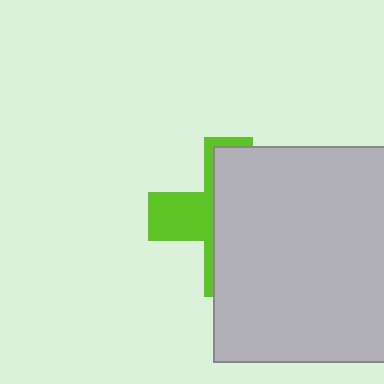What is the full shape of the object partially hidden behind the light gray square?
The partially hidden object is a lime cross.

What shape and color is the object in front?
The object in front is a light gray square.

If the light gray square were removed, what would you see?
You would see the complete lime cross.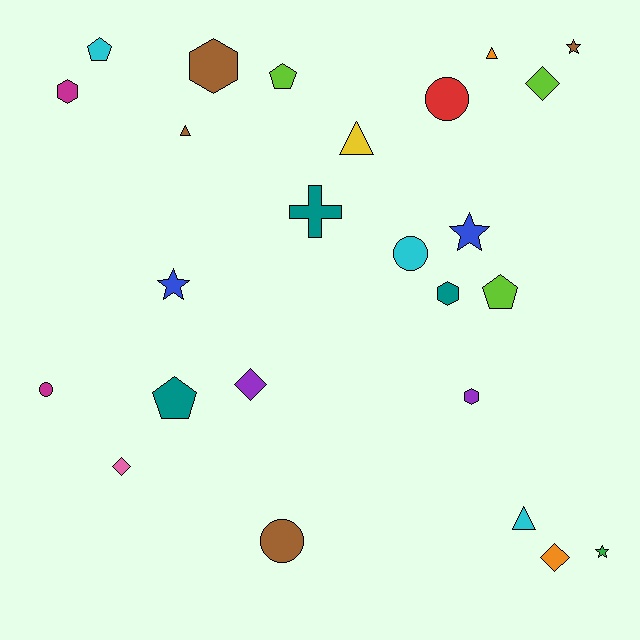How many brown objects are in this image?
There are 4 brown objects.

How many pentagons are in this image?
There are 4 pentagons.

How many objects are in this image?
There are 25 objects.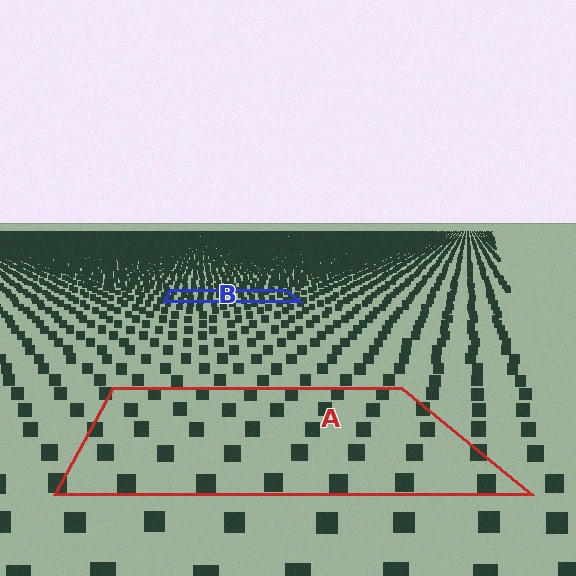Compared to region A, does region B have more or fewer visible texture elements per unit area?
Region B has more texture elements per unit area — they are packed more densely because it is farther away.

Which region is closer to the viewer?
Region A is closer. The texture elements there are larger and more spread out.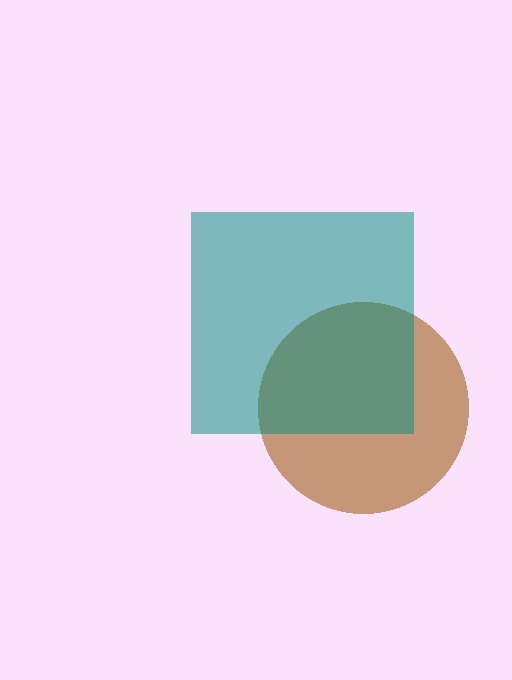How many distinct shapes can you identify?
There are 2 distinct shapes: a brown circle, a teal square.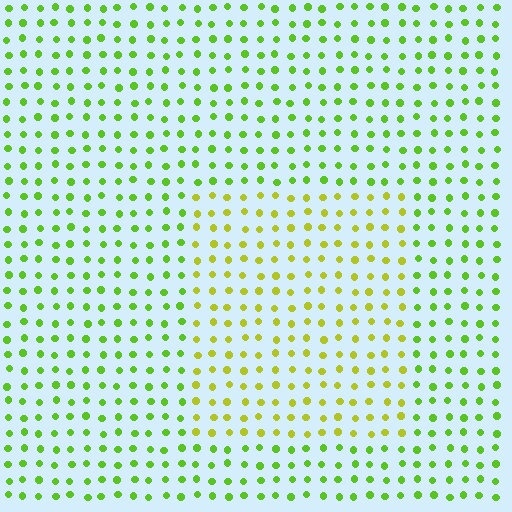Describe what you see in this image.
The image is filled with small lime elements in a uniform arrangement. A rectangle-shaped region is visible where the elements are tinted to a slightly different hue, forming a subtle color boundary.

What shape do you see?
I see a rectangle.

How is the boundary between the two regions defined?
The boundary is defined purely by a slight shift in hue (about 32 degrees). Spacing, size, and orientation are identical on both sides.